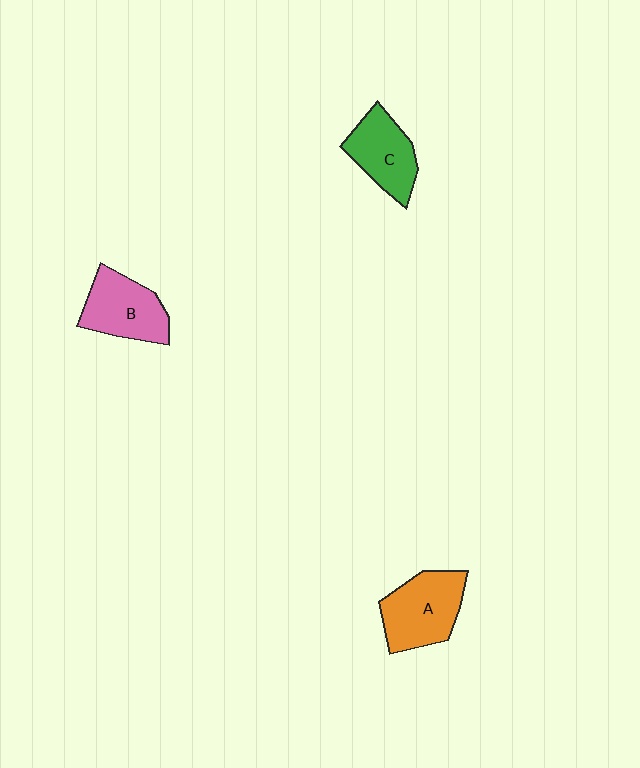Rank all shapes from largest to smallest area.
From largest to smallest: A (orange), B (pink), C (green).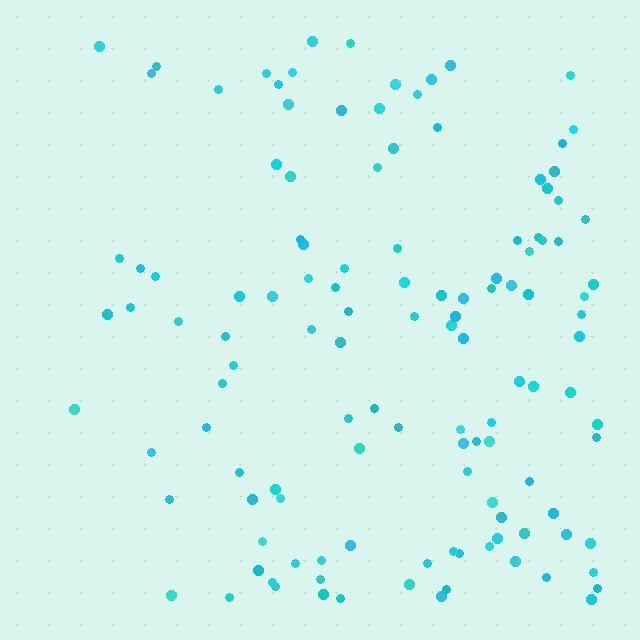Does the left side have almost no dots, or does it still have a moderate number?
Still a moderate number, just noticeably fewer than the right.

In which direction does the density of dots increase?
From left to right, with the right side densest.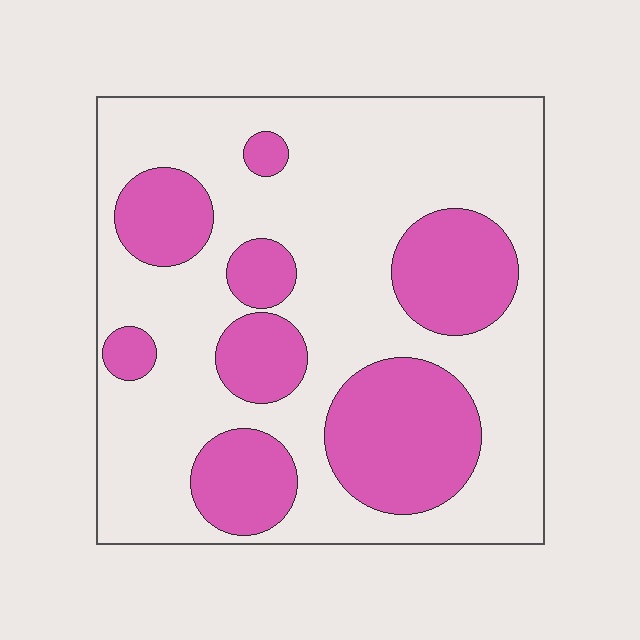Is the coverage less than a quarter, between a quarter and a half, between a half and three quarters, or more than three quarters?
Between a quarter and a half.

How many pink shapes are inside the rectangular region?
8.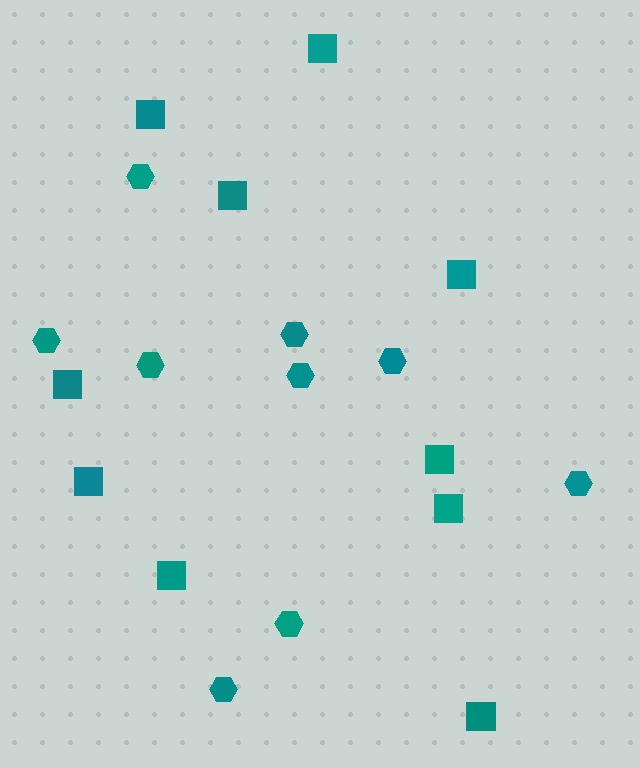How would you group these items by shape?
There are 2 groups: one group of squares (10) and one group of hexagons (9).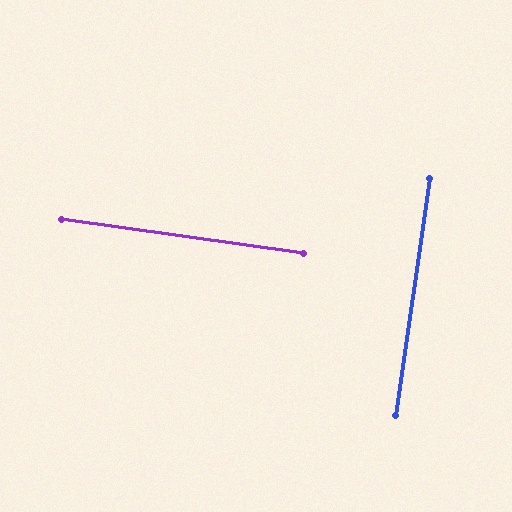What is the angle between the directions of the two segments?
Approximately 90 degrees.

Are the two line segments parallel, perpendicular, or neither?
Perpendicular — they meet at approximately 90°.